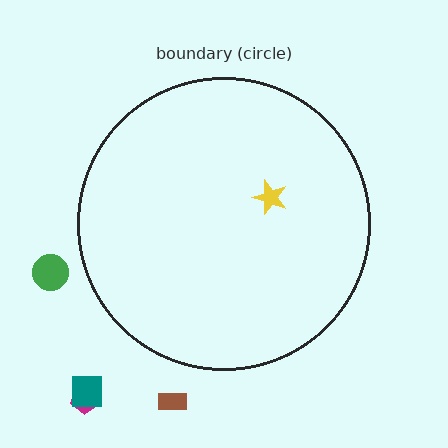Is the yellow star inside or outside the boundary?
Inside.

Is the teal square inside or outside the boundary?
Outside.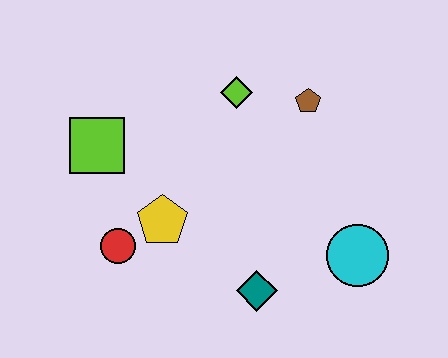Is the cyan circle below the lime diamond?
Yes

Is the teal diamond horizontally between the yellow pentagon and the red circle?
No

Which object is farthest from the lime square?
The cyan circle is farthest from the lime square.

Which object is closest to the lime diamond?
The brown pentagon is closest to the lime diamond.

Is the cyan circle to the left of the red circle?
No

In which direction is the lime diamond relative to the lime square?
The lime diamond is to the right of the lime square.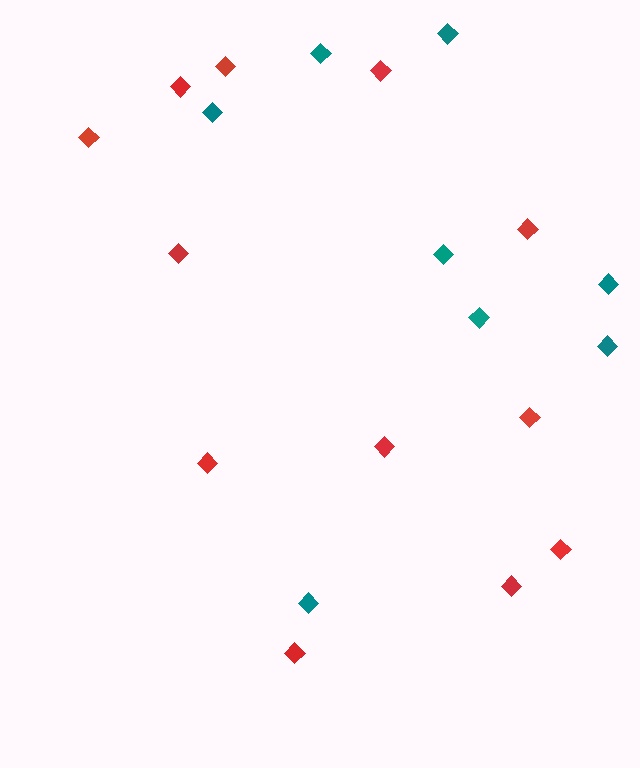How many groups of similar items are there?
There are 2 groups: one group of red diamonds (12) and one group of teal diamonds (8).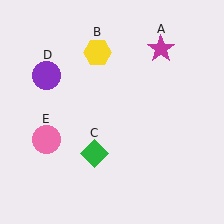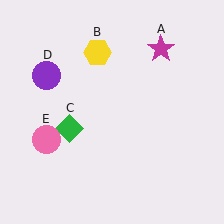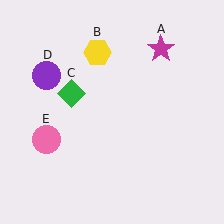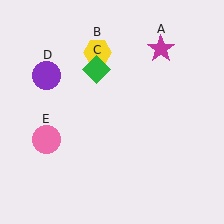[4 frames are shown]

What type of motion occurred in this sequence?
The green diamond (object C) rotated clockwise around the center of the scene.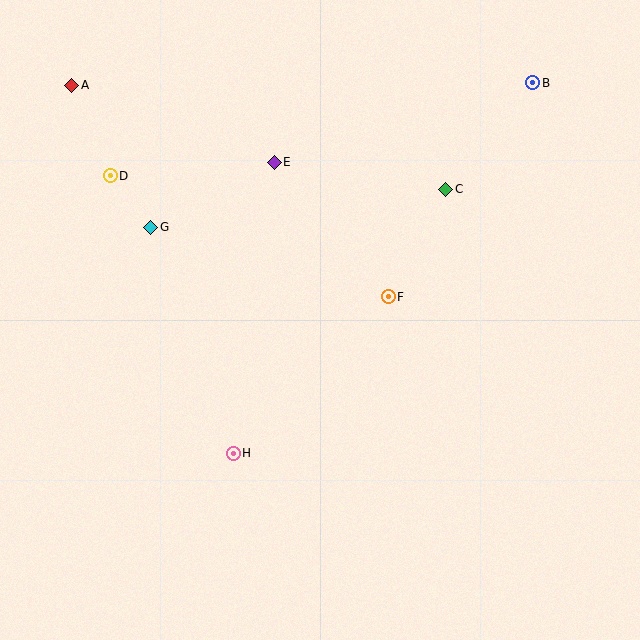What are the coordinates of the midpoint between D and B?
The midpoint between D and B is at (322, 129).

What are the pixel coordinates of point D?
Point D is at (110, 176).